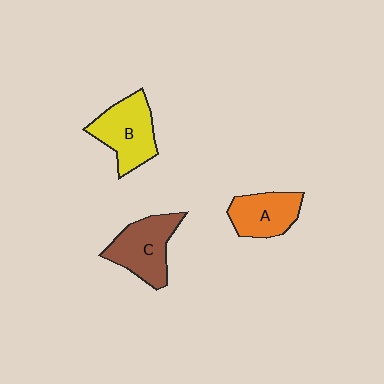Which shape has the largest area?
Shape B (yellow).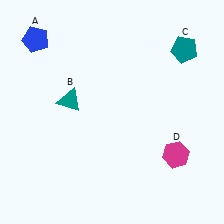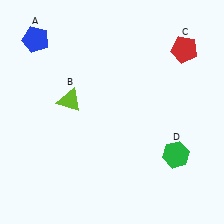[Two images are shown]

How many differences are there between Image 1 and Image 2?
There are 3 differences between the two images.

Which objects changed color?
B changed from teal to lime. C changed from teal to red. D changed from magenta to green.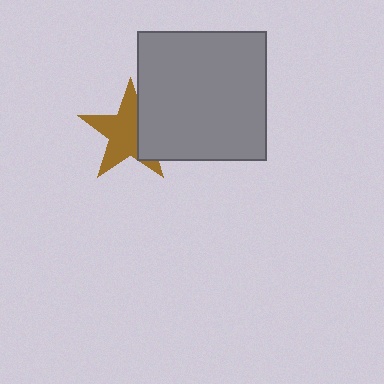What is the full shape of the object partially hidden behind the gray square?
The partially hidden object is a brown star.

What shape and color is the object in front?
The object in front is a gray square.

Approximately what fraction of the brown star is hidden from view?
Roughly 32% of the brown star is hidden behind the gray square.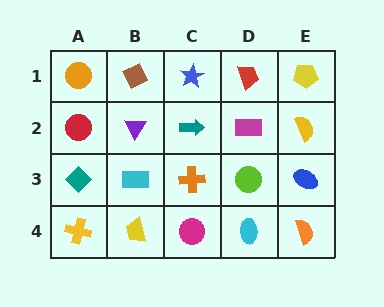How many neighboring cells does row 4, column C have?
3.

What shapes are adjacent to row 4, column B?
A cyan rectangle (row 3, column B), a yellow cross (row 4, column A), a magenta circle (row 4, column C).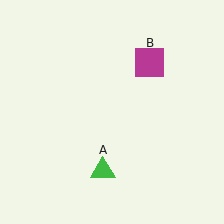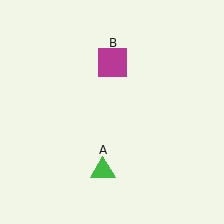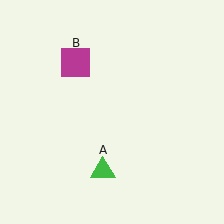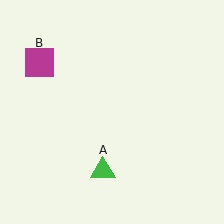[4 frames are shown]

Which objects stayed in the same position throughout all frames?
Green triangle (object A) remained stationary.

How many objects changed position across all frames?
1 object changed position: magenta square (object B).